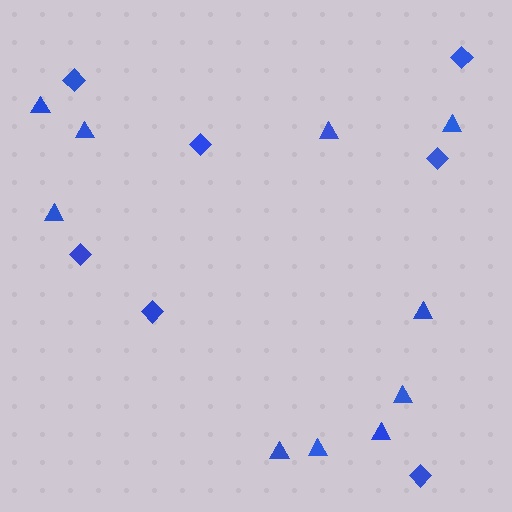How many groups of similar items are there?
There are 2 groups: one group of diamonds (7) and one group of triangles (10).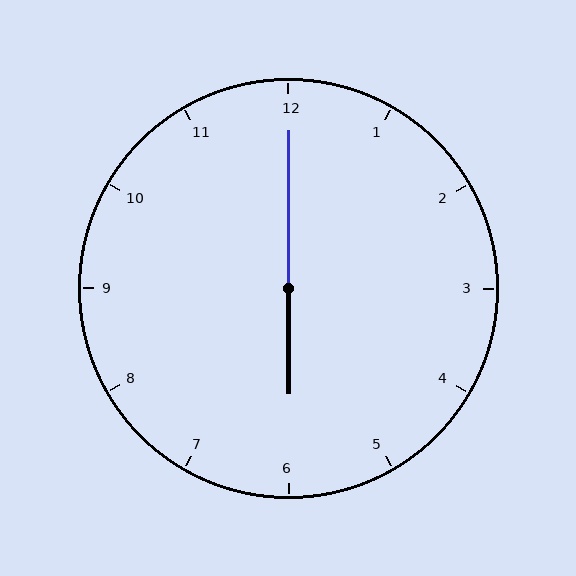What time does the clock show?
6:00.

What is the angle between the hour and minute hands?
Approximately 180 degrees.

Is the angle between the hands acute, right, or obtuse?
It is obtuse.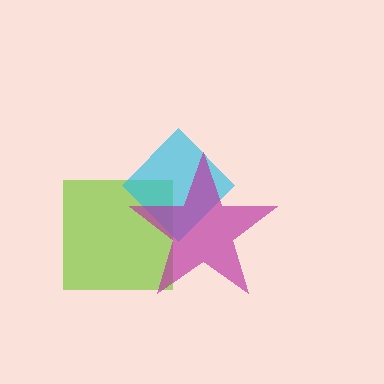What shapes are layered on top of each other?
The layered shapes are: a lime square, a cyan diamond, a magenta star.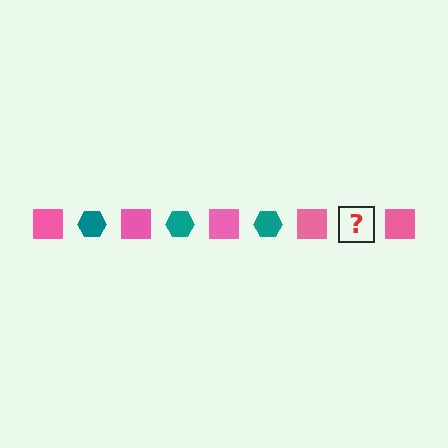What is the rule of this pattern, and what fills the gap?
The rule is that the pattern alternates between pink square and teal hexagon. The gap should be filled with a teal hexagon.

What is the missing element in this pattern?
The missing element is a teal hexagon.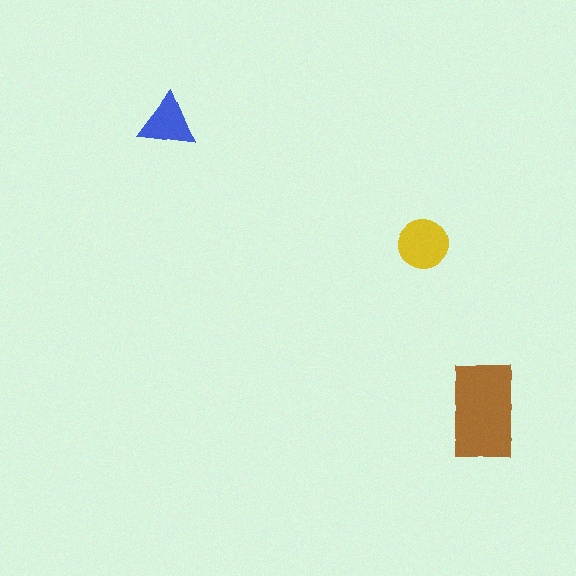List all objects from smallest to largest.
The blue triangle, the yellow circle, the brown rectangle.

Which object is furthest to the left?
The blue triangle is leftmost.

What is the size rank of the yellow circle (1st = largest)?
2nd.